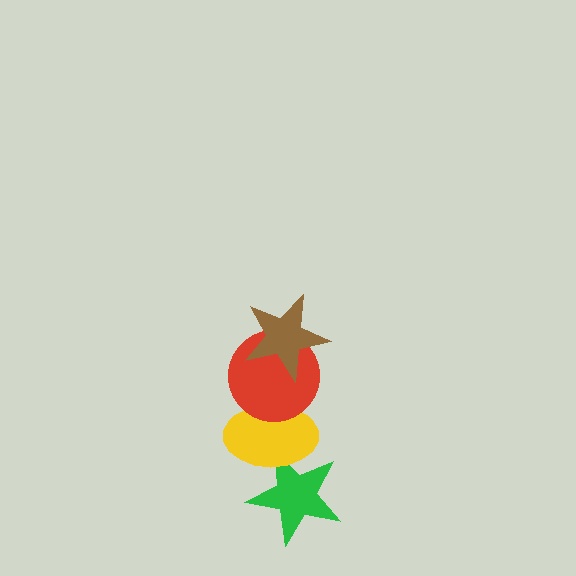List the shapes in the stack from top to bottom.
From top to bottom: the brown star, the red circle, the yellow ellipse, the green star.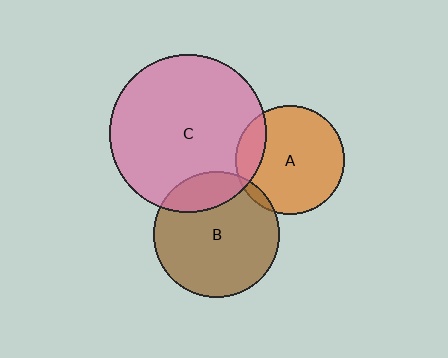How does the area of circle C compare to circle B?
Approximately 1.6 times.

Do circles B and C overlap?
Yes.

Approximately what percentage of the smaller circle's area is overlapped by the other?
Approximately 20%.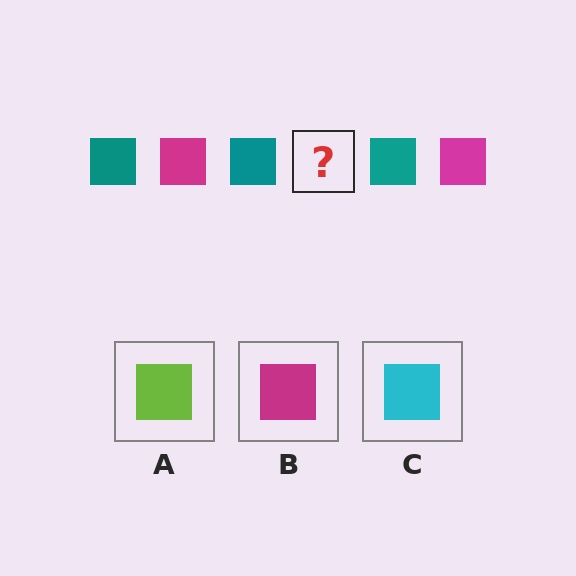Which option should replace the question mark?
Option B.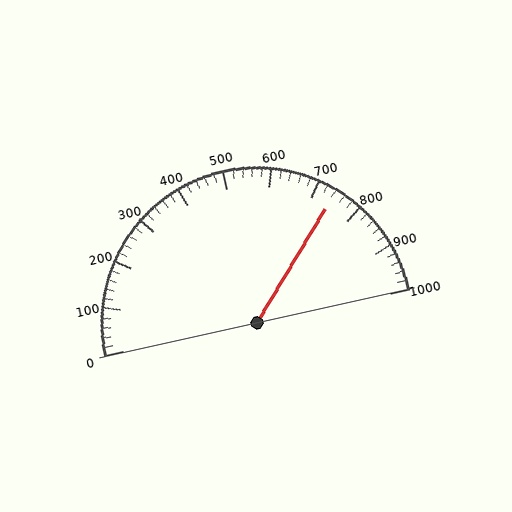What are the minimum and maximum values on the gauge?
The gauge ranges from 0 to 1000.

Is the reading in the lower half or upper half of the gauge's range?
The reading is in the upper half of the range (0 to 1000).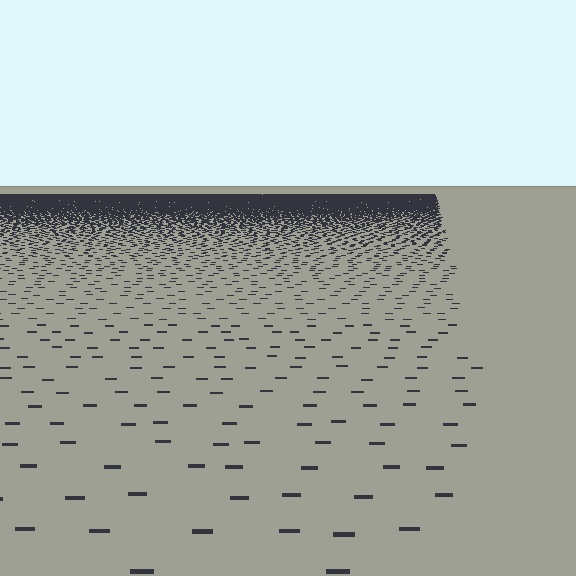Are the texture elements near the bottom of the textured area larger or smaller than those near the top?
Larger. Near the bottom, elements are closer to the viewer and appear at a bigger on-screen size.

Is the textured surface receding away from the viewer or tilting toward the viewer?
The surface is receding away from the viewer. Texture elements get smaller and denser toward the top.